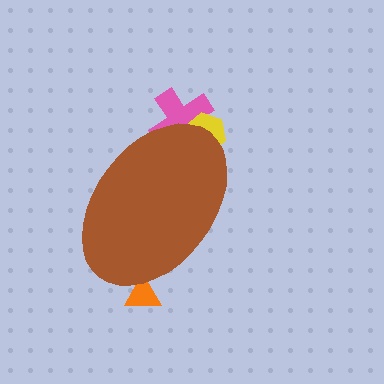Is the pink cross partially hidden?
Yes, the pink cross is partially hidden behind the brown ellipse.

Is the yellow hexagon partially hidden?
Yes, the yellow hexagon is partially hidden behind the brown ellipse.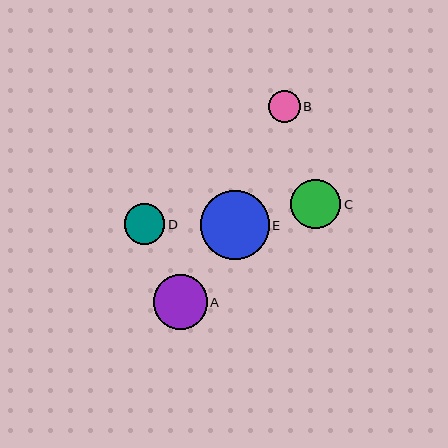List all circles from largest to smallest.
From largest to smallest: E, A, C, D, B.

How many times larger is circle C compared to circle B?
Circle C is approximately 1.6 times the size of circle B.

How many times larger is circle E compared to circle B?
Circle E is approximately 2.2 times the size of circle B.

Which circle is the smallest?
Circle B is the smallest with a size of approximately 32 pixels.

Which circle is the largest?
Circle E is the largest with a size of approximately 69 pixels.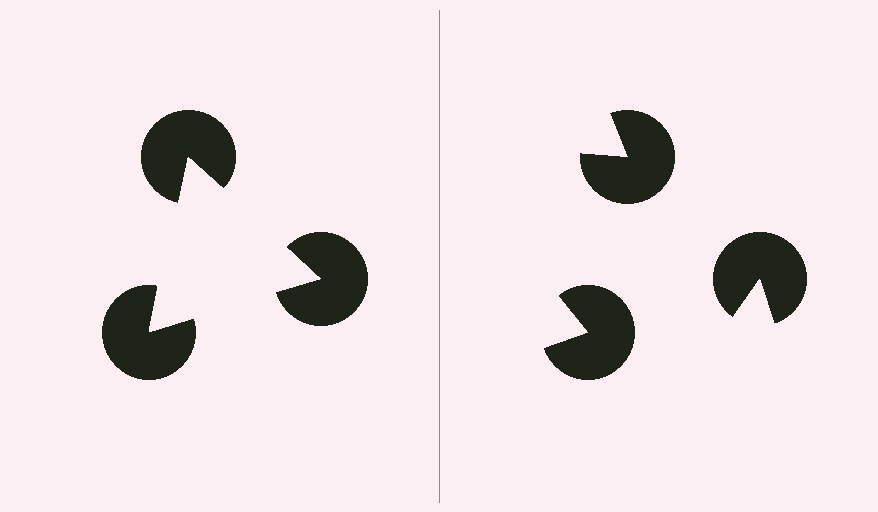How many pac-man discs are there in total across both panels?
6 — 3 on each side.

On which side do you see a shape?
An illusory triangle appears on the left side. On the right side the wedge cuts are rotated, so no coherent shape forms.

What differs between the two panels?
The pac-man discs are positioned identically on both sides; only the wedge orientations differ. On the left they align to a triangle; on the right they are misaligned.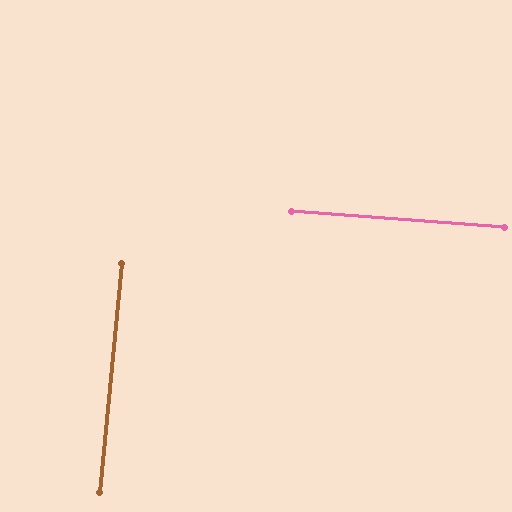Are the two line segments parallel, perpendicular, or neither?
Perpendicular — they meet at approximately 89°.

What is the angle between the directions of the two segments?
Approximately 89 degrees.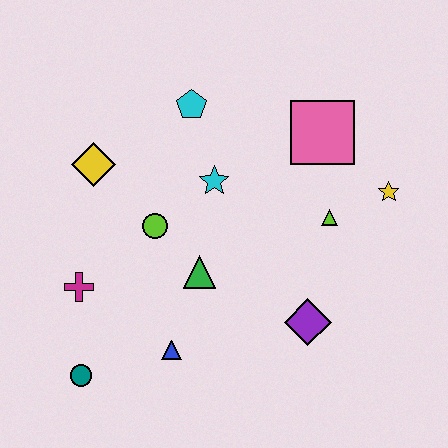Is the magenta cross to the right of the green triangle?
No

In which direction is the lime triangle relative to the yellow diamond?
The lime triangle is to the right of the yellow diamond.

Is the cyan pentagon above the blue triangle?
Yes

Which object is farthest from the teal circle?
The yellow star is farthest from the teal circle.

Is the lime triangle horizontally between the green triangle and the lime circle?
No